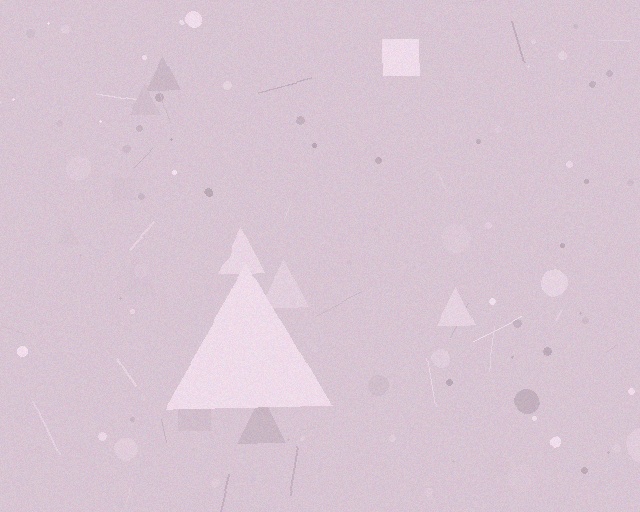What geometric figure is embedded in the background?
A triangle is embedded in the background.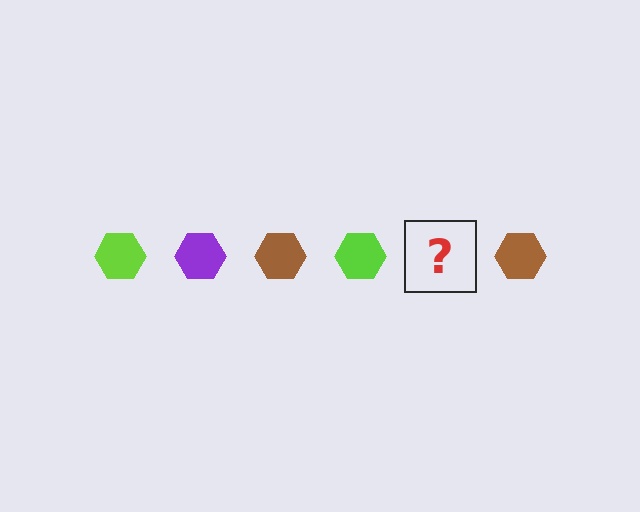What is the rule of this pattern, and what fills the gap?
The rule is that the pattern cycles through lime, purple, brown hexagons. The gap should be filled with a purple hexagon.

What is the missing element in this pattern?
The missing element is a purple hexagon.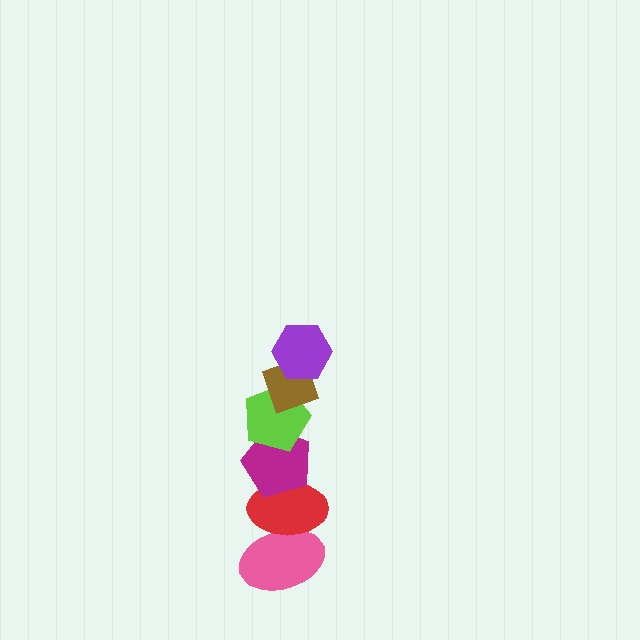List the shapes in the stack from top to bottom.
From top to bottom: the purple hexagon, the brown diamond, the lime pentagon, the magenta pentagon, the red ellipse, the pink ellipse.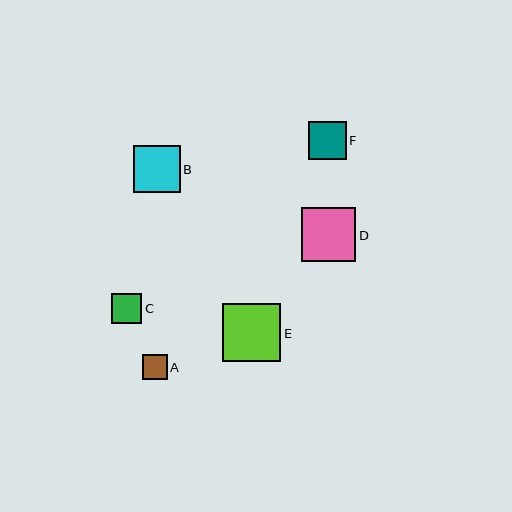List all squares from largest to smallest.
From largest to smallest: E, D, B, F, C, A.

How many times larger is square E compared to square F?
Square E is approximately 1.5 times the size of square F.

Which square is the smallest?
Square A is the smallest with a size of approximately 24 pixels.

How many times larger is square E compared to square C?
Square E is approximately 1.9 times the size of square C.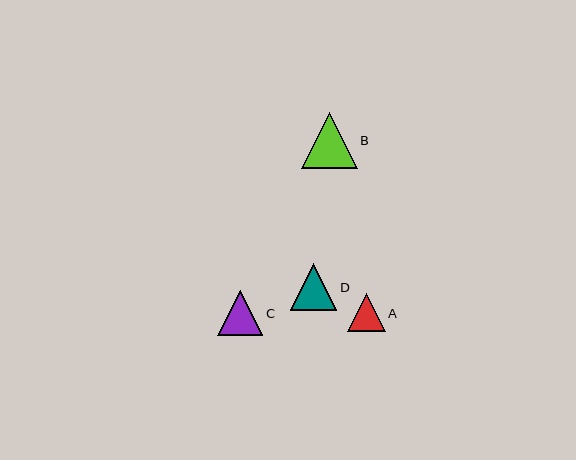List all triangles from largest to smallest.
From largest to smallest: B, D, C, A.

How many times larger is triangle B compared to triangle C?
Triangle B is approximately 1.2 times the size of triangle C.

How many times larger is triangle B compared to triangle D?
Triangle B is approximately 1.2 times the size of triangle D.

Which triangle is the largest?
Triangle B is the largest with a size of approximately 55 pixels.